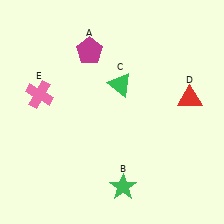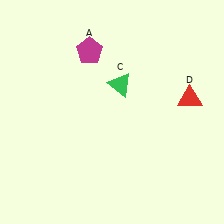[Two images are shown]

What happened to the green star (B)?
The green star (B) was removed in Image 2. It was in the bottom-right area of Image 1.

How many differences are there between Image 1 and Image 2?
There are 2 differences between the two images.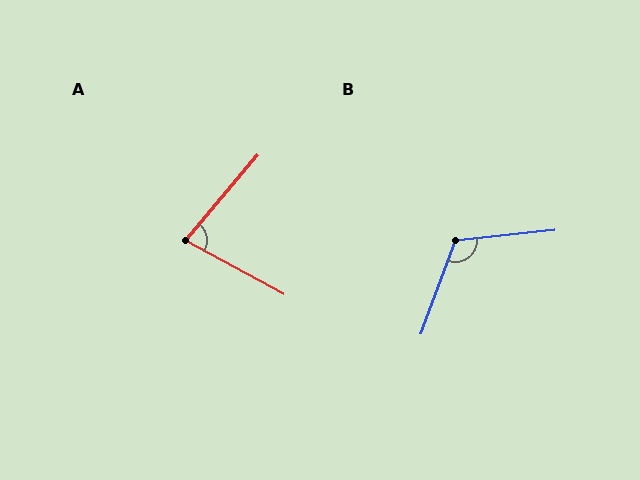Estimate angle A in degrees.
Approximately 78 degrees.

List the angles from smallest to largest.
A (78°), B (116°).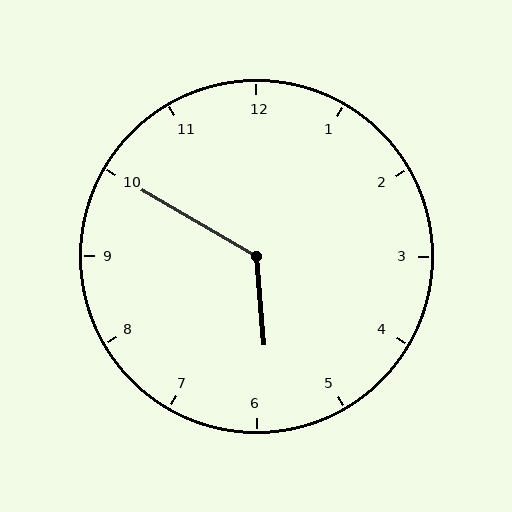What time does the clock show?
5:50.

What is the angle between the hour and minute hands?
Approximately 125 degrees.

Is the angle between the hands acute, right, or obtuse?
It is obtuse.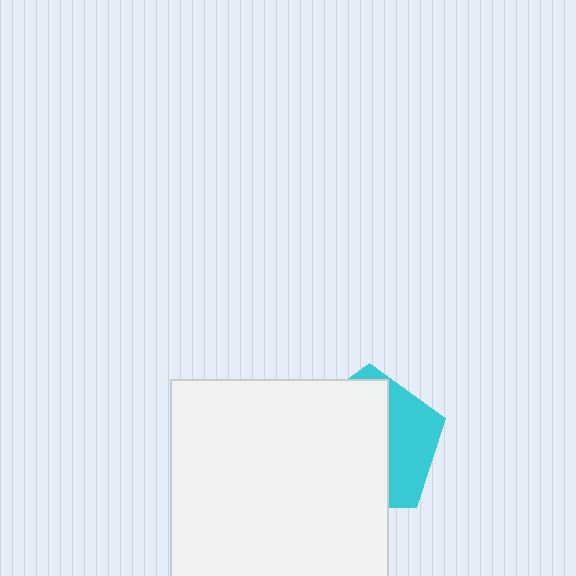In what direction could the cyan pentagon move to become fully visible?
The cyan pentagon could move right. That would shift it out from behind the white rectangle entirely.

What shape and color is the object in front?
The object in front is a white rectangle.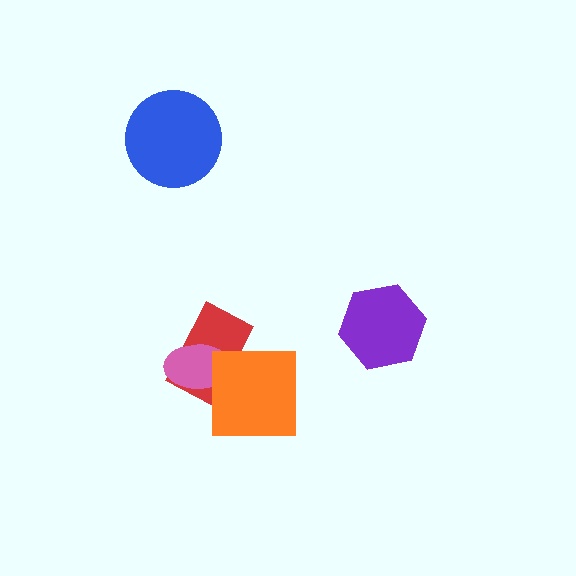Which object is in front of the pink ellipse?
The orange square is in front of the pink ellipse.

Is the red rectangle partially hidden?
Yes, it is partially covered by another shape.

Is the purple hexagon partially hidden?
No, no other shape covers it.